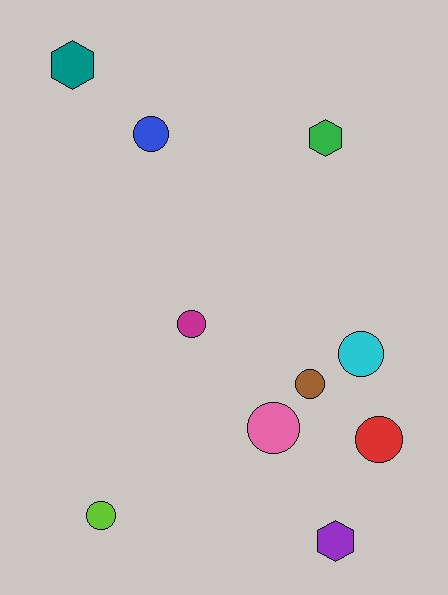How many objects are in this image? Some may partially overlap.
There are 10 objects.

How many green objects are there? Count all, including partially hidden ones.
There is 1 green object.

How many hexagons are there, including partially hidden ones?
There are 3 hexagons.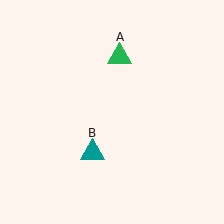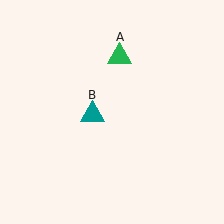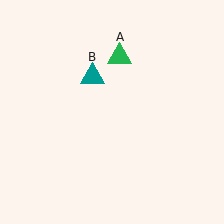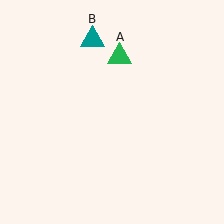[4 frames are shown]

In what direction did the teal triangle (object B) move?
The teal triangle (object B) moved up.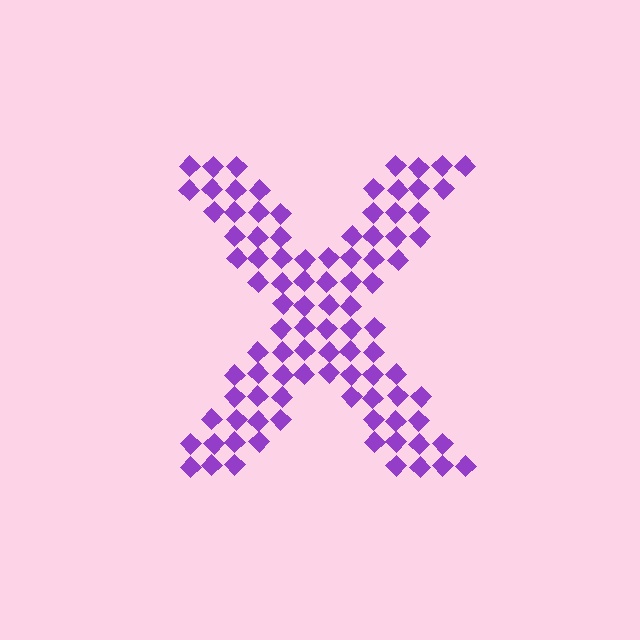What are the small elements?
The small elements are diamonds.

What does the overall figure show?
The overall figure shows the letter X.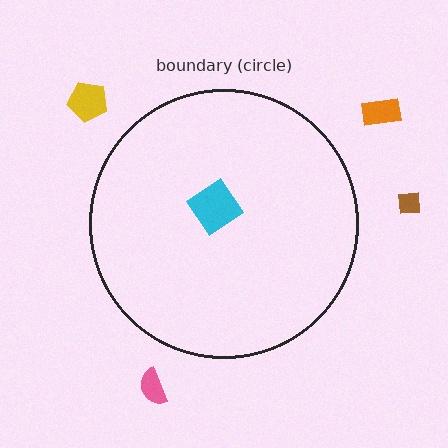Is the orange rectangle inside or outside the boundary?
Outside.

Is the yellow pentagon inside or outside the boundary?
Outside.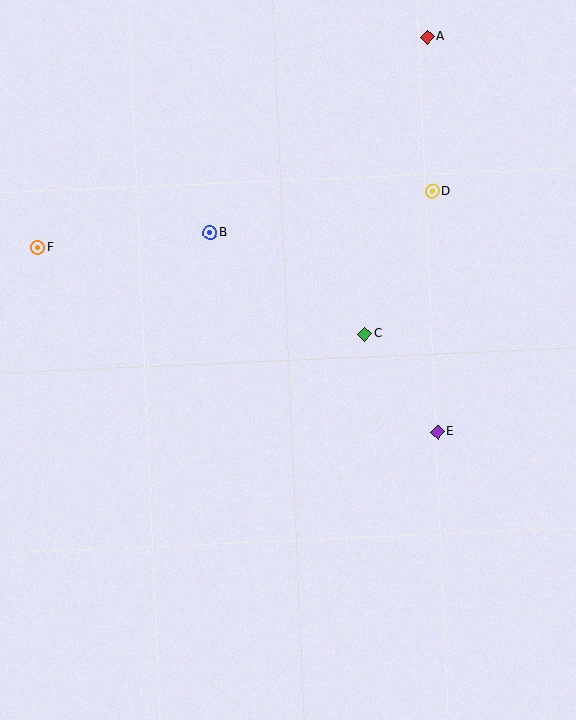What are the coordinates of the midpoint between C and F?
The midpoint between C and F is at (201, 291).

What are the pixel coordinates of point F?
Point F is at (38, 247).